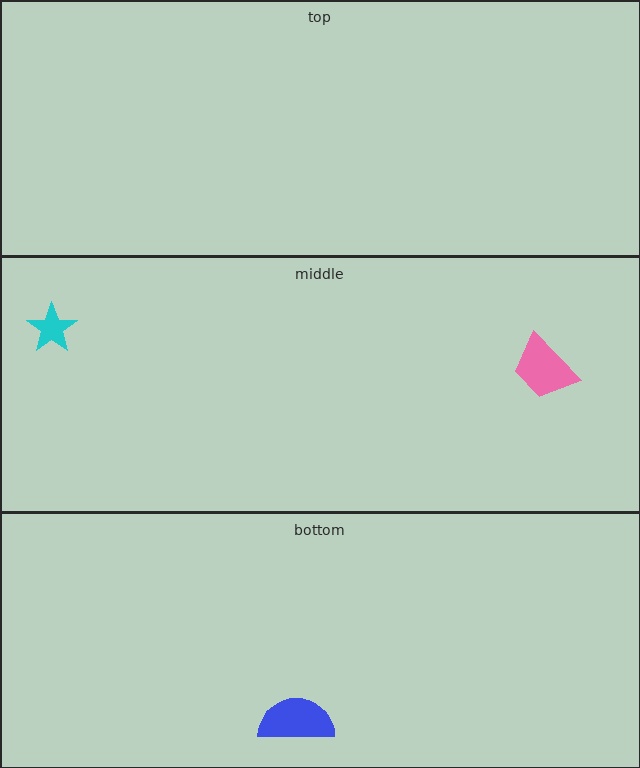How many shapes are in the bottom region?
1.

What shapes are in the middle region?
The cyan star, the pink trapezoid.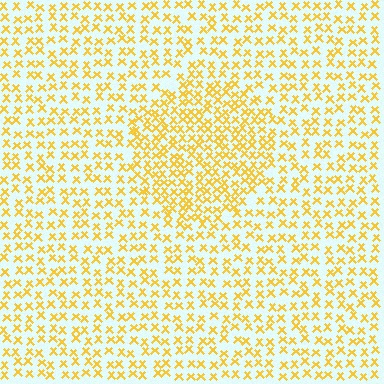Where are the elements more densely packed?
The elements are more densely packed inside the circle boundary.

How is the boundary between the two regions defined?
The boundary is defined by a change in element density (approximately 1.7x ratio). All elements are the same color, size, and shape.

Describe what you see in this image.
The image contains small yellow elements arranged at two different densities. A circle-shaped region is visible where the elements are more densely packed than the surrounding area.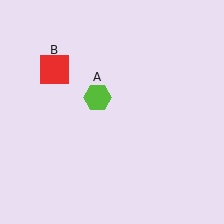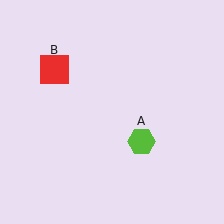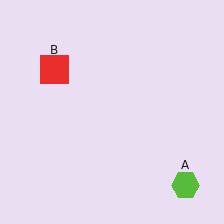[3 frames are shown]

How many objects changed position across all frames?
1 object changed position: lime hexagon (object A).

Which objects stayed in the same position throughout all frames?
Red square (object B) remained stationary.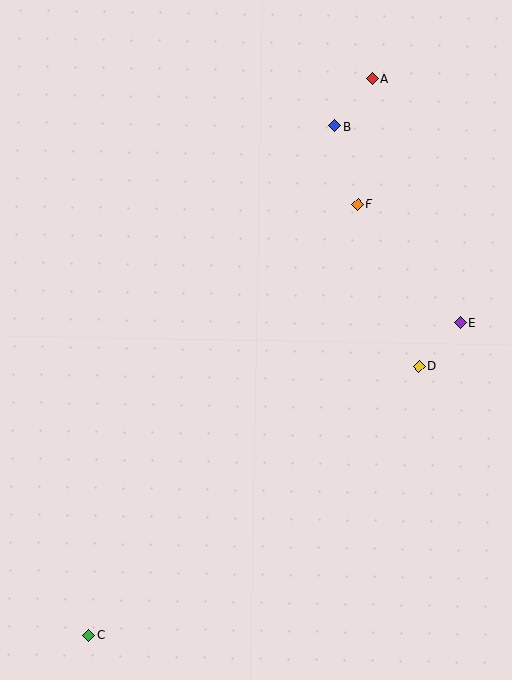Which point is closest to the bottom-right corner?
Point D is closest to the bottom-right corner.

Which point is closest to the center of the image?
Point D at (419, 366) is closest to the center.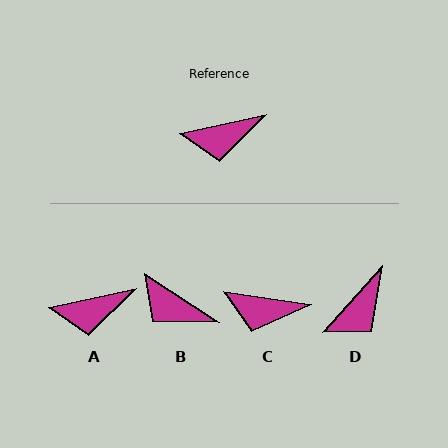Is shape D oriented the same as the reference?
No, it is off by about 36 degrees.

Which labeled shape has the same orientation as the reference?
A.